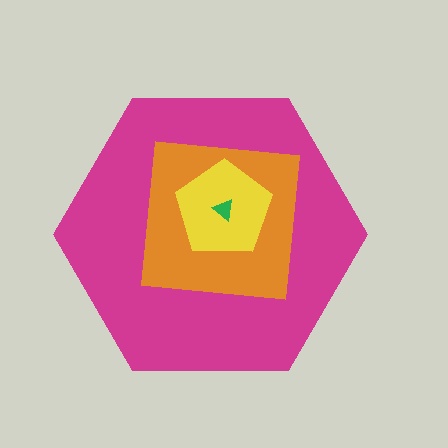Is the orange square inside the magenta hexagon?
Yes.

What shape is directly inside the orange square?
The yellow pentagon.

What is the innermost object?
The green triangle.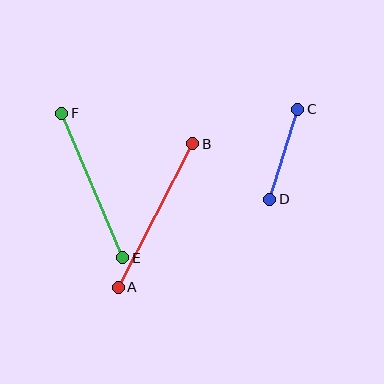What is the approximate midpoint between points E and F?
The midpoint is at approximately (92, 185) pixels.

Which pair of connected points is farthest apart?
Points A and B are farthest apart.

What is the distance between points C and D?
The distance is approximately 95 pixels.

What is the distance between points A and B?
The distance is approximately 162 pixels.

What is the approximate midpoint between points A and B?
The midpoint is at approximately (156, 215) pixels.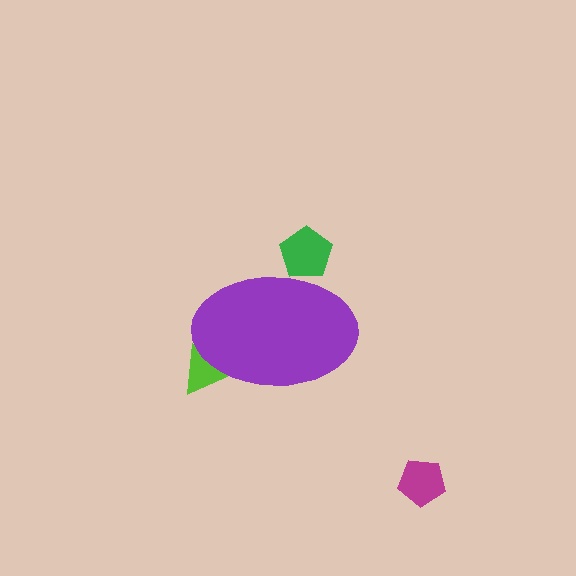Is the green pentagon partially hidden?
Yes, the green pentagon is partially hidden behind the purple ellipse.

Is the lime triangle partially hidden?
Yes, the lime triangle is partially hidden behind the purple ellipse.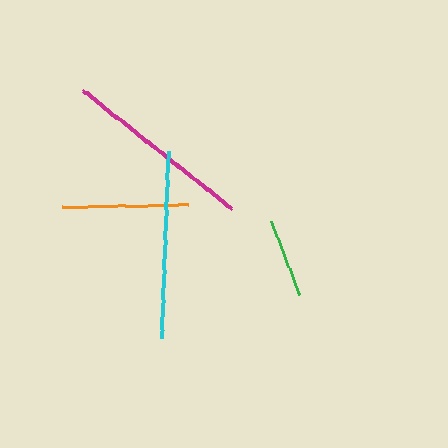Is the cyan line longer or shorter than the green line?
The cyan line is longer than the green line.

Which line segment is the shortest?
The green line is the shortest at approximately 80 pixels.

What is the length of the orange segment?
The orange segment is approximately 127 pixels long.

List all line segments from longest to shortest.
From longest to shortest: magenta, cyan, orange, green.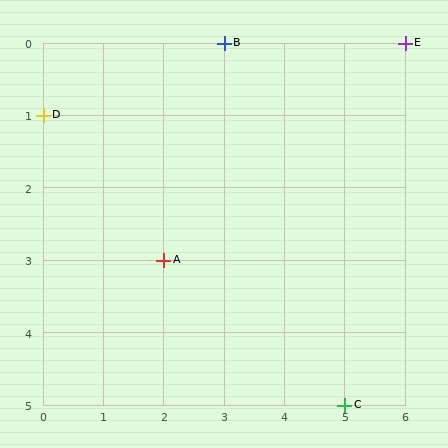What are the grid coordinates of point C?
Point C is at grid coordinates (5, 5).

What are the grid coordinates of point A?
Point A is at grid coordinates (2, 3).